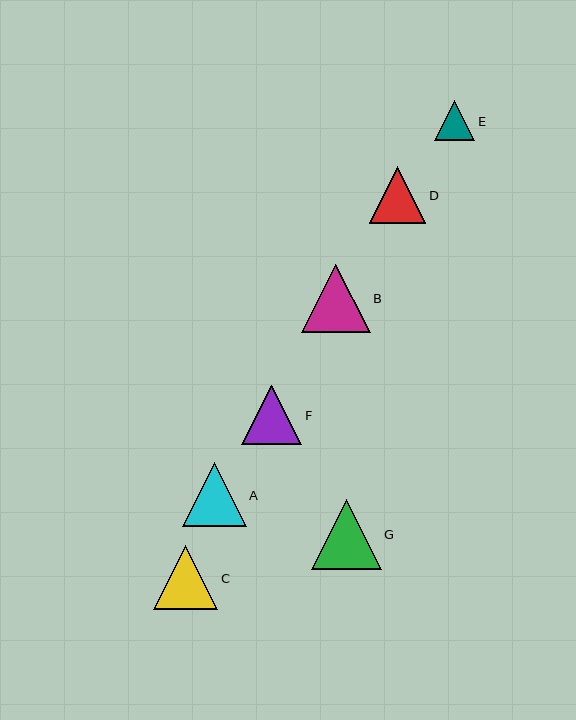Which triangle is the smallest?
Triangle E is the smallest with a size of approximately 41 pixels.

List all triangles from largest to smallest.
From largest to smallest: G, B, C, A, F, D, E.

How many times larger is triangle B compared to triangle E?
Triangle B is approximately 1.7 times the size of triangle E.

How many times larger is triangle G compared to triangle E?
Triangle G is approximately 1.7 times the size of triangle E.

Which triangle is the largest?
Triangle G is the largest with a size of approximately 70 pixels.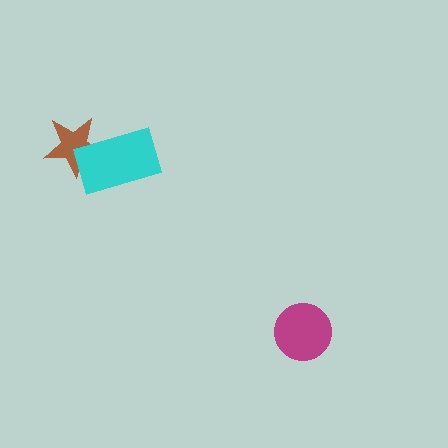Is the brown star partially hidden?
Yes, it is partially covered by another shape.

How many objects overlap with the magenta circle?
0 objects overlap with the magenta circle.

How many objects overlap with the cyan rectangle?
1 object overlaps with the cyan rectangle.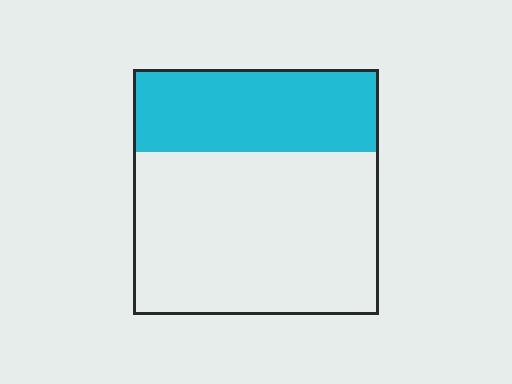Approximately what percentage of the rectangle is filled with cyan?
Approximately 35%.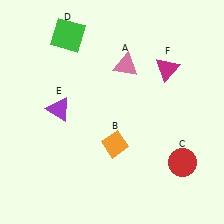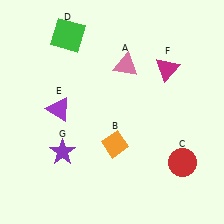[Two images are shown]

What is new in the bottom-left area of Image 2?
A purple star (G) was added in the bottom-left area of Image 2.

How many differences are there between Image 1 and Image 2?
There is 1 difference between the two images.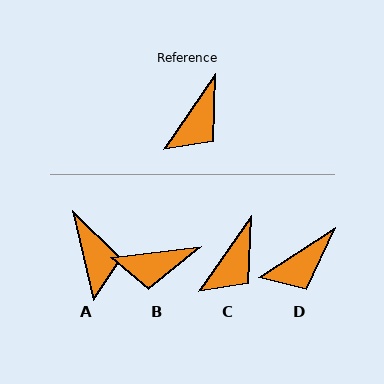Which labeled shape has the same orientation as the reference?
C.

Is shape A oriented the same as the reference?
No, it is off by about 48 degrees.